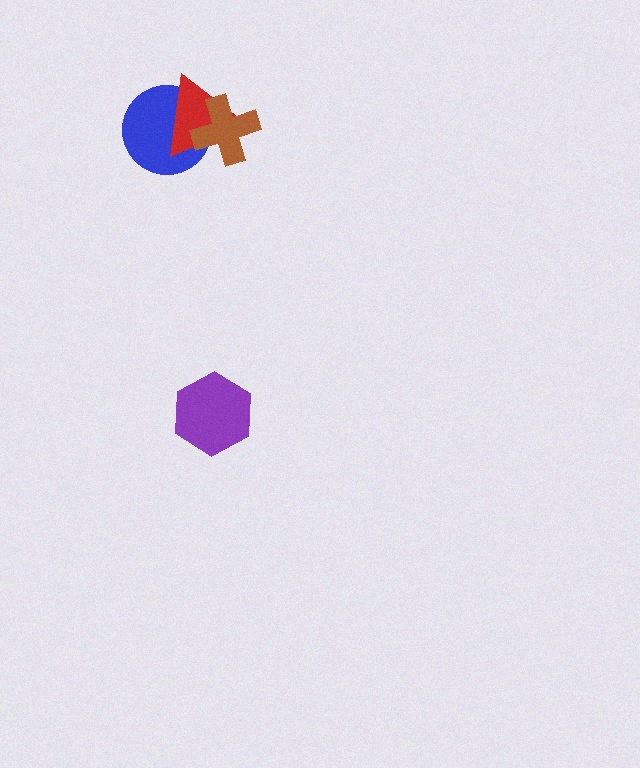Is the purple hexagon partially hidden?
No, no other shape covers it.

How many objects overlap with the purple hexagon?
0 objects overlap with the purple hexagon.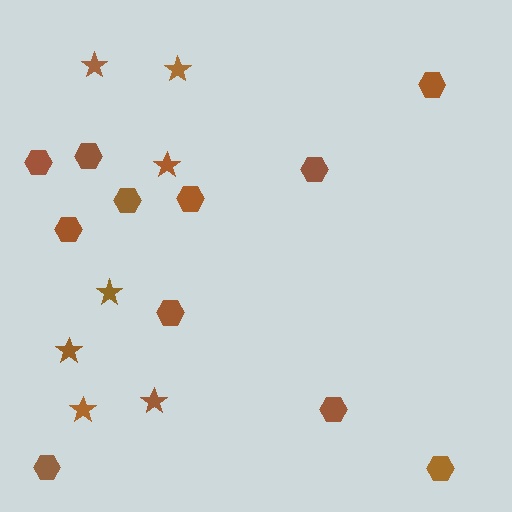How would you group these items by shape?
There are 2 groups: one group of hexagons (11) and one group of stars (7).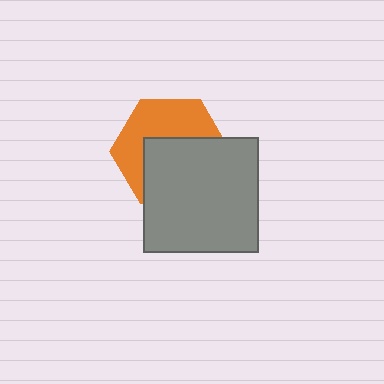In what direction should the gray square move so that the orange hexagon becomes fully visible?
The gray square should move down. That is the shortest direction to clear the overlap and leave the orange hexagon fully visible.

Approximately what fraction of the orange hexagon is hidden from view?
Roughly 52% of the orange hexagon is hidden behind the gray square.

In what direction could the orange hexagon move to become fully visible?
The orange hexagon could move up. That would shift it out from behind the gray square entirely.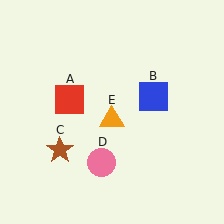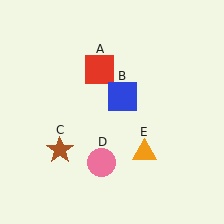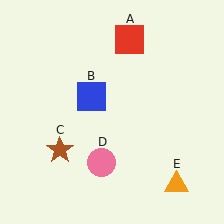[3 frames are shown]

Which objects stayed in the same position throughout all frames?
Brown star (object C) and pink circle (object D) remained stationary.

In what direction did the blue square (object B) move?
The blue square (object B) moved left.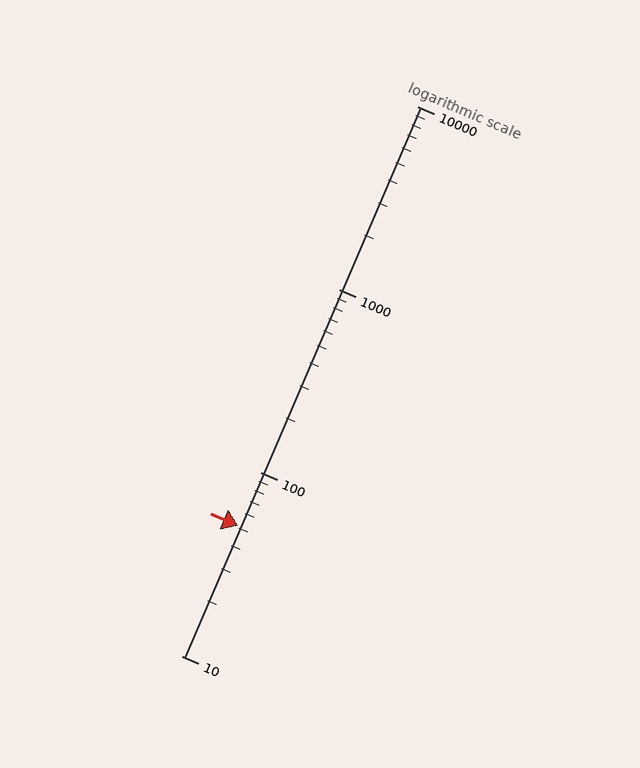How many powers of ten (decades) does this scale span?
The scale spans 3 decades, from 10 to 10000.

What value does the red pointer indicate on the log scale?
The pointer indicates approximately 51.